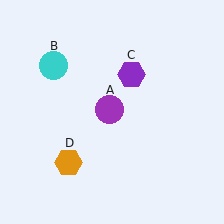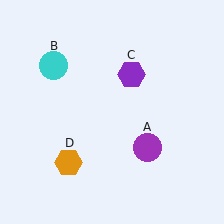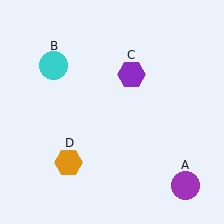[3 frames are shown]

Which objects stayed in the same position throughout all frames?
Cyan circle (object B) and purple hexagon (object C) and orange hexagon (object D) remained stationary.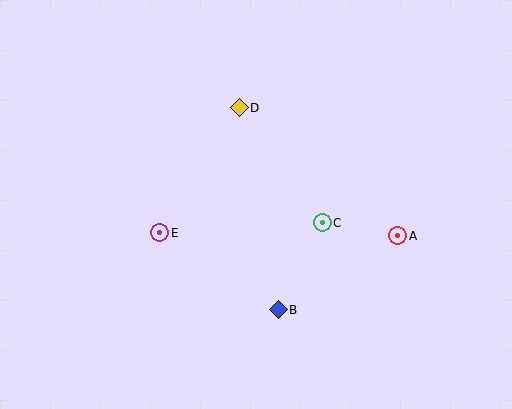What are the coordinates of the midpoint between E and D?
The midpoint between E and D is at (200, 170).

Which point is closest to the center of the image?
Point C at (322, 223) is closest to the center.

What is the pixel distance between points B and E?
The distance between B and E is 141 pixels.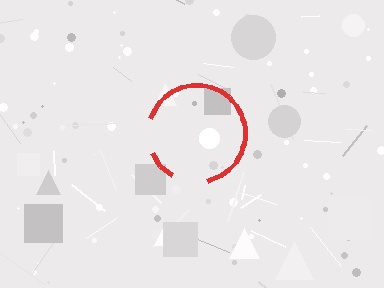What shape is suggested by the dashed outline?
The dashed outline suggests a circle.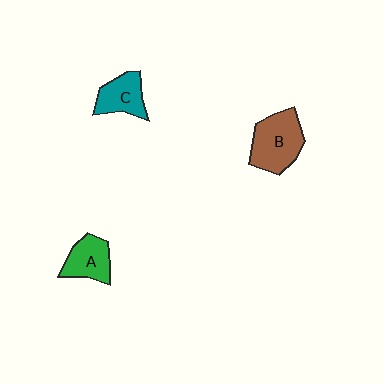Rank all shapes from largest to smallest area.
From largest to smallest: B (brown), A (green), C (teal).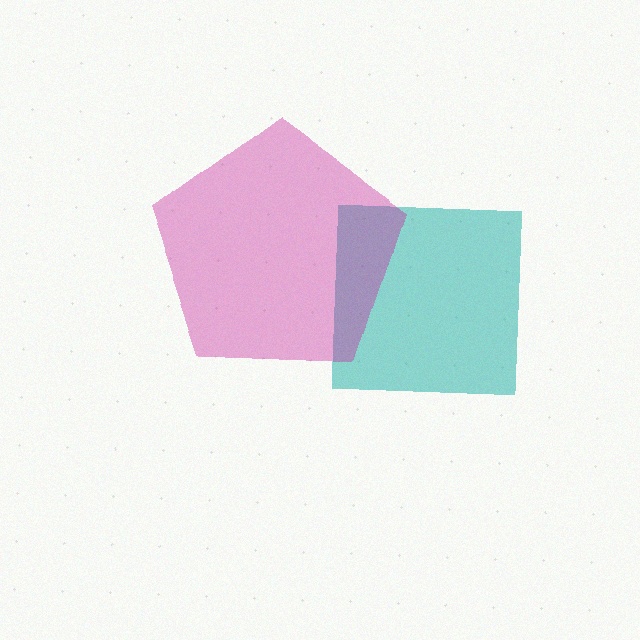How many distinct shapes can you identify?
There are 2 distinct shapes: a teal square, a magenta pentagon.